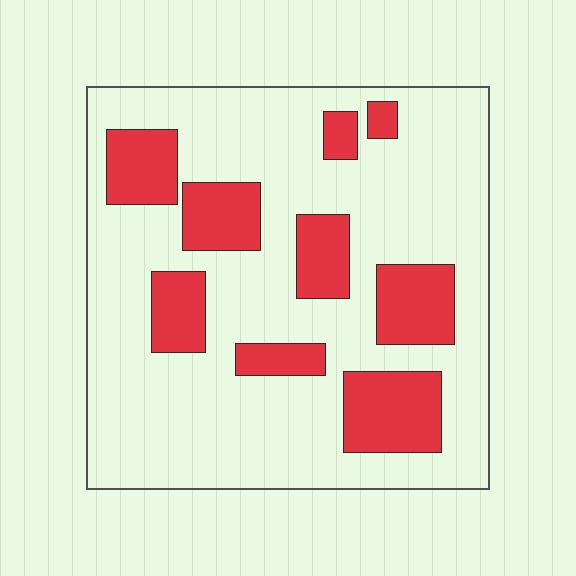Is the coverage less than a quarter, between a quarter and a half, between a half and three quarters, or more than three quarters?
Less than a quarter.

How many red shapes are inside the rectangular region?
9.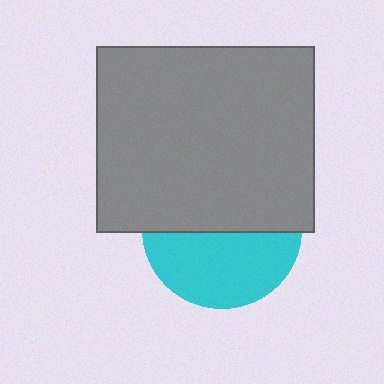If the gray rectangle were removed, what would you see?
You would see the complete cyan circle.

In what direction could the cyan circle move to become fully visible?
The cyan circle could move down. That would shift it out from behind the gray rectangle entirely.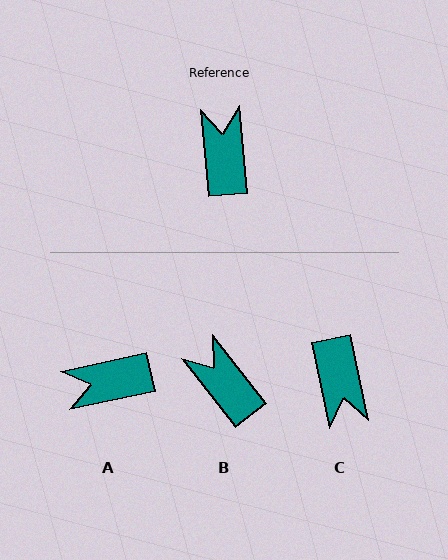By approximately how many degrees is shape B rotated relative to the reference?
Approximately 33 degrees counter-clockwise.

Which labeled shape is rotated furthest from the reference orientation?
C, about 173 degrees away.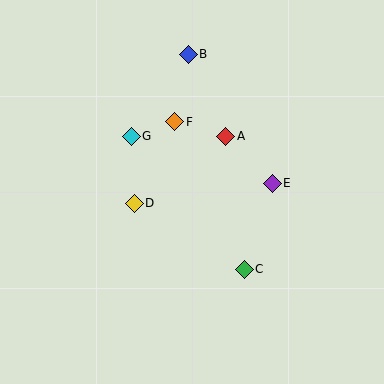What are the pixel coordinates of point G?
Point G is at (131, 136).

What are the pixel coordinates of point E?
Point E is at (272, 183).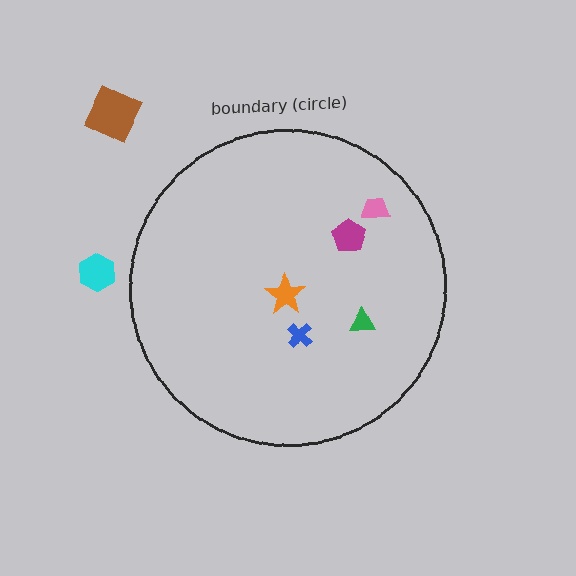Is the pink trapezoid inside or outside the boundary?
Inside.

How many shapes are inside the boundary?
5 inside, 2 outside.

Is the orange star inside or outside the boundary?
Inside.